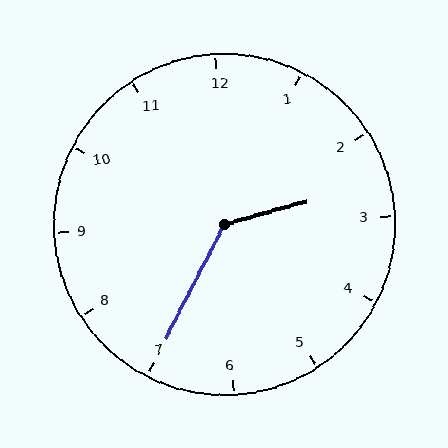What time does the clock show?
2:35.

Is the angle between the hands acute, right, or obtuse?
It is obtuse.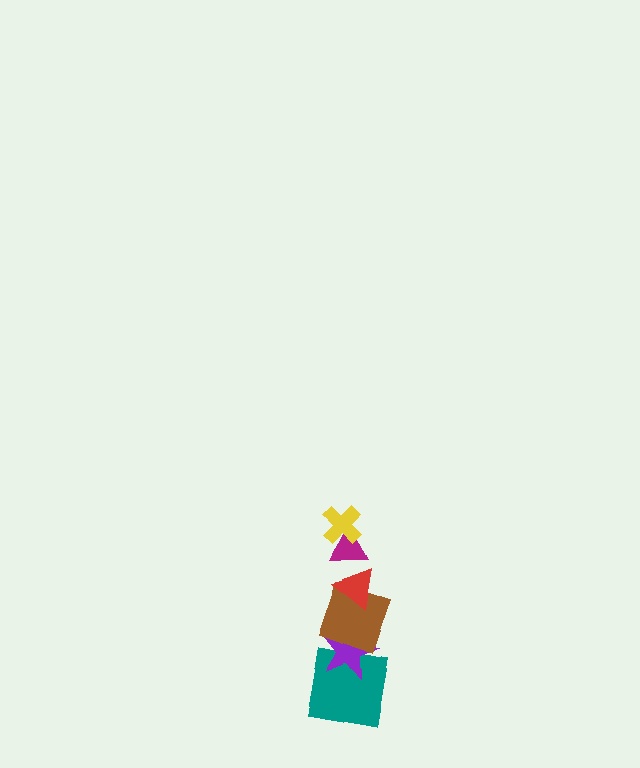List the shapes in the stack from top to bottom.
From top to bottom: the yellow cross, the magenta triangle, the red triangle, the brown square, the purple star, the teal square.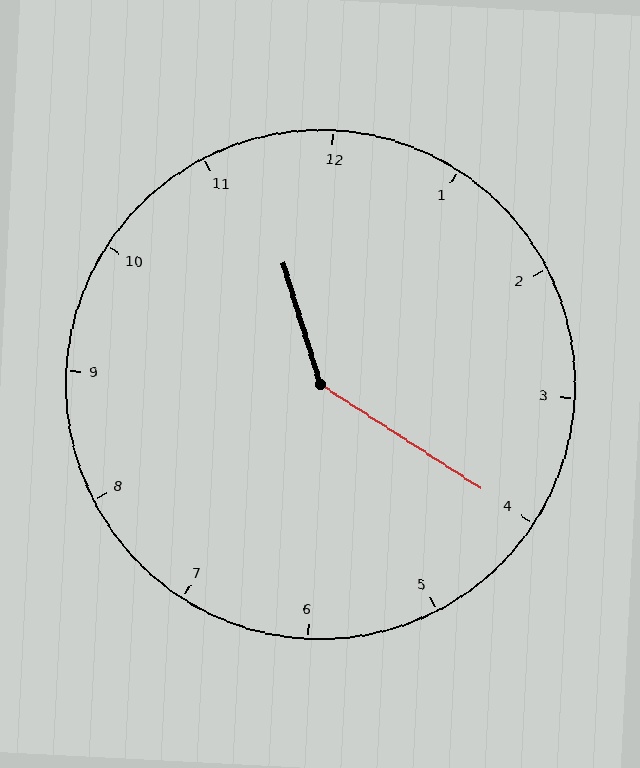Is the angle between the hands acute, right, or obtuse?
It is obtuse.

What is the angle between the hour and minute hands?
Approximately 140 degrees.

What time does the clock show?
11:20.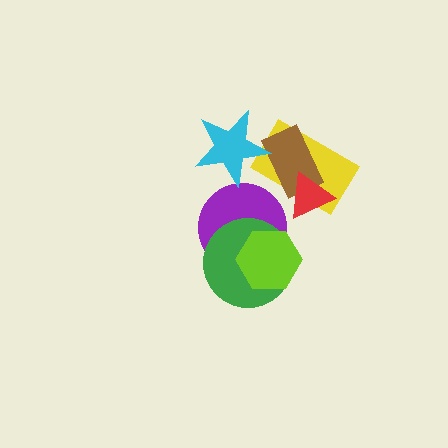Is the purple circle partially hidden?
Yes, it is partially covered by another shape.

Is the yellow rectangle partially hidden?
Yes, it is partially covered by another shape.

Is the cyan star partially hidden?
No, no other shape covers it.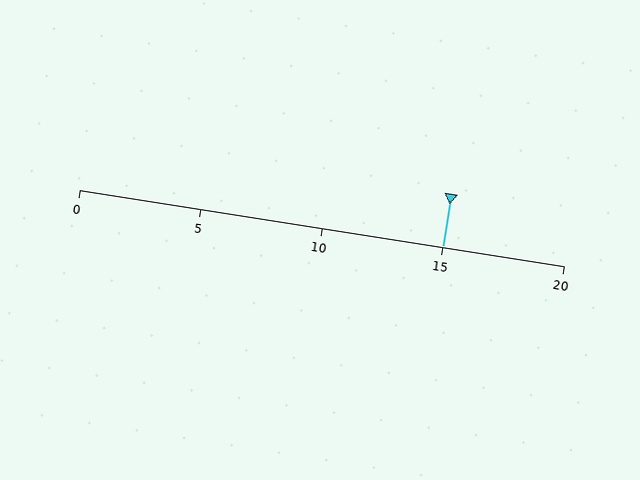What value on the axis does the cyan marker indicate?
The marker indicates approximately 15.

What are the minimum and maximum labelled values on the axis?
The axis runs from 0 to 20.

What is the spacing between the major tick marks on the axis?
The major ticks are spaced 5 apart.